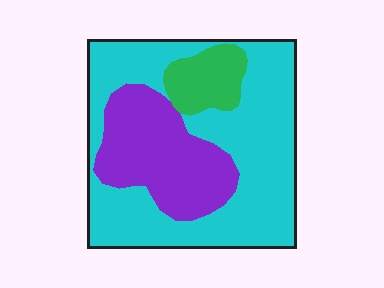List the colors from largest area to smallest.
From largest to smallest: cyan, purple, green.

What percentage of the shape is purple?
Purple covers 28% of the shape.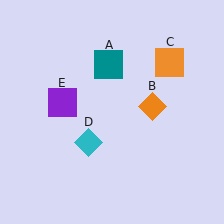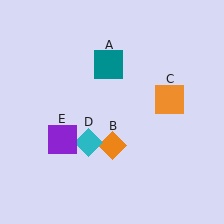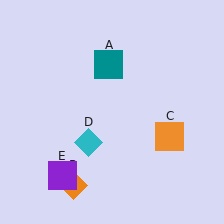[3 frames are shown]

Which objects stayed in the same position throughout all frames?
Teal square (object A) and cyan diamond (object D) remained stationary.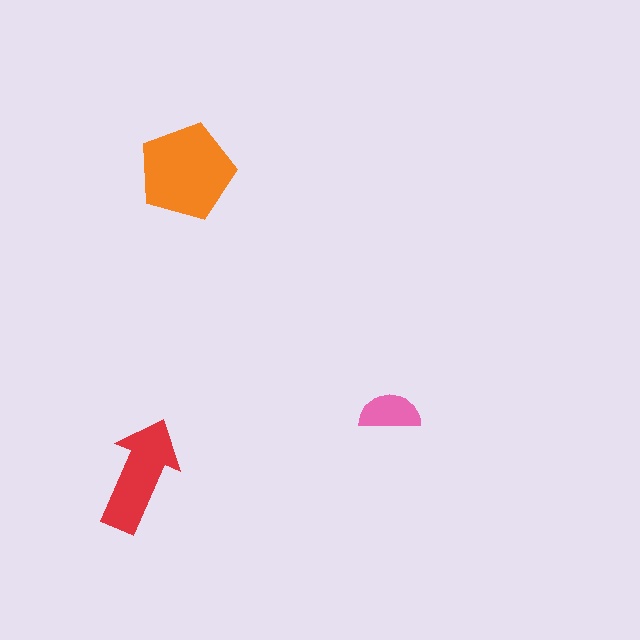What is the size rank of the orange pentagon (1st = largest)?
1st.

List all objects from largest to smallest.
The orange pentagon, the red arrow, the pink semicircle.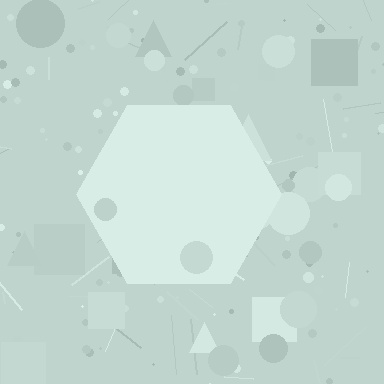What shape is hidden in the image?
A hexagon is hidden in the image.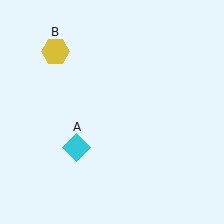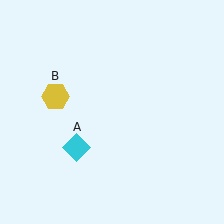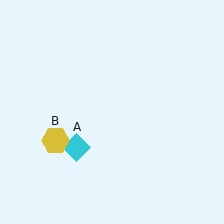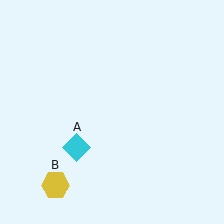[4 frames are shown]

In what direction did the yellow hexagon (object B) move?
The yellow hexagon (object B) moved down.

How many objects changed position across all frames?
1 object changed position: yellow hexagon (object B).